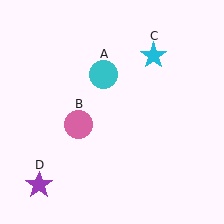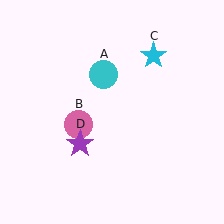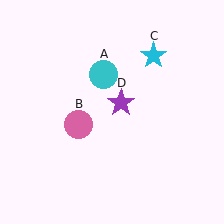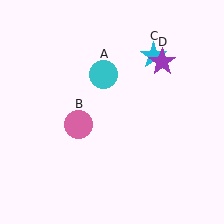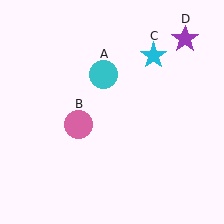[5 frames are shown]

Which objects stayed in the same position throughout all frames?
Cyan circle (object A) and pink circle (object B) and cyan star (object C) remained stationary.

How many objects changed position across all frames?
1 object changed position: purple star (object D).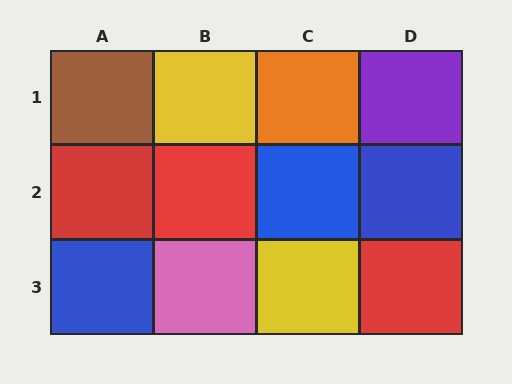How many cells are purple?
1 cell is purple.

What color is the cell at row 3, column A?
Blue.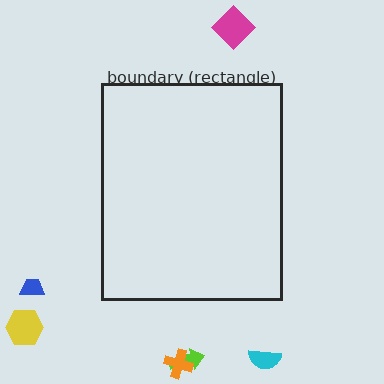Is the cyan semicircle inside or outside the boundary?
Outside.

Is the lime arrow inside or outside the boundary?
Outside.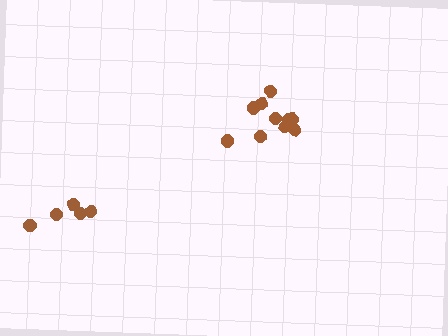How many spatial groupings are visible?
There are 2 spatial groupings.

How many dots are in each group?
Group 1: 10 dots, Group 2: 5 dots (15 total).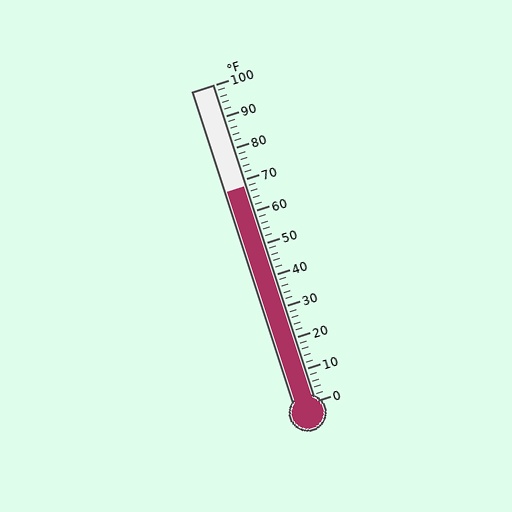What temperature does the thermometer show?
The thermometer shows approximately 68°F.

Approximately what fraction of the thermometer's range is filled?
The thermometer is filled to approximately 70% of its range.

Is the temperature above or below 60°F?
The temperature is above 60°F.